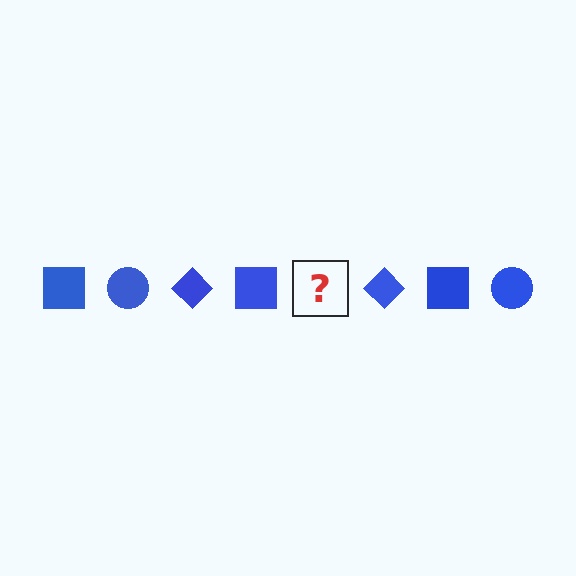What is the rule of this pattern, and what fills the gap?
The rule is that the pattern cycles through square, circle, diamond shapes in blue. The gap should be filled with a blue circle.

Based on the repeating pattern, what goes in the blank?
The blank should be a blue circle.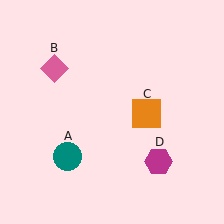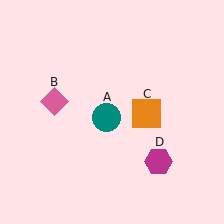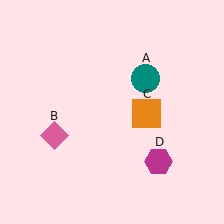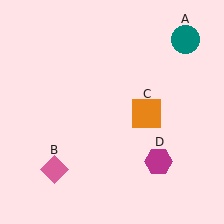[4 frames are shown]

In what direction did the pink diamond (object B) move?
The pink diamond (object B) moved down.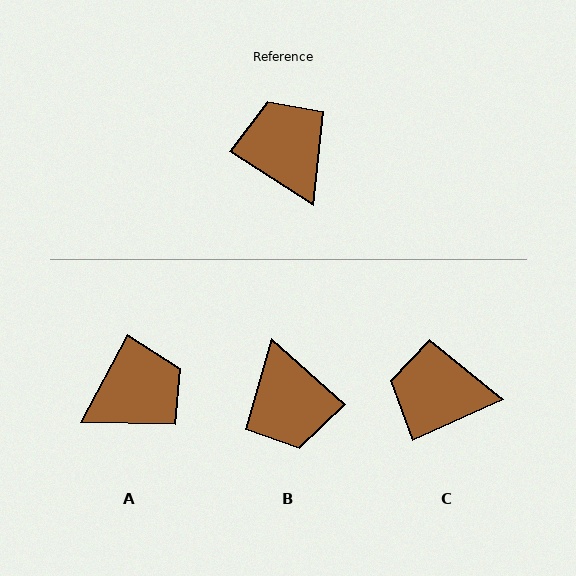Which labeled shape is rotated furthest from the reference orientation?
B, about 171 degrees away.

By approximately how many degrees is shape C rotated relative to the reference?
Approximately 57 degrees counter-clockwise.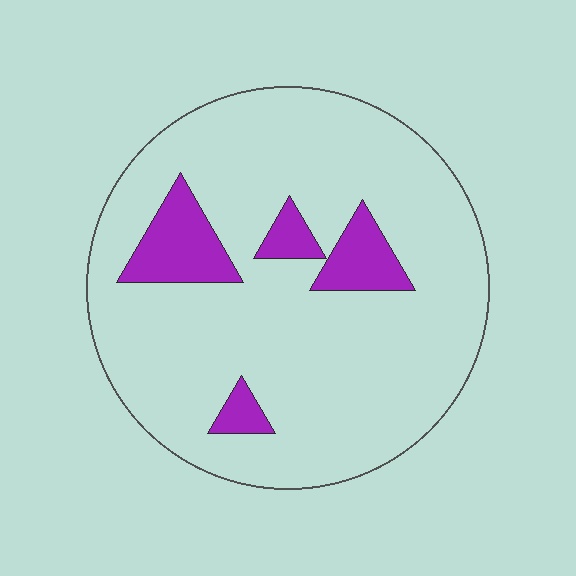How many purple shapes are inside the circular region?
4.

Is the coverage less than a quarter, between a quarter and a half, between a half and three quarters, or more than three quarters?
Less than a quarter.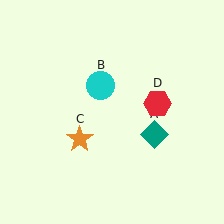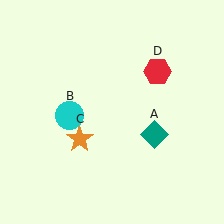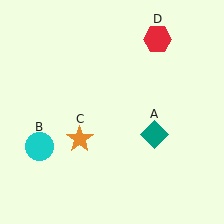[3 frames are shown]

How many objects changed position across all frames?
2 objects changed position: cyan circle (object B), red hexagon (object D).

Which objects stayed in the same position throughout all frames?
Teal diamond (object A) and orange star (object C) remained stationary.